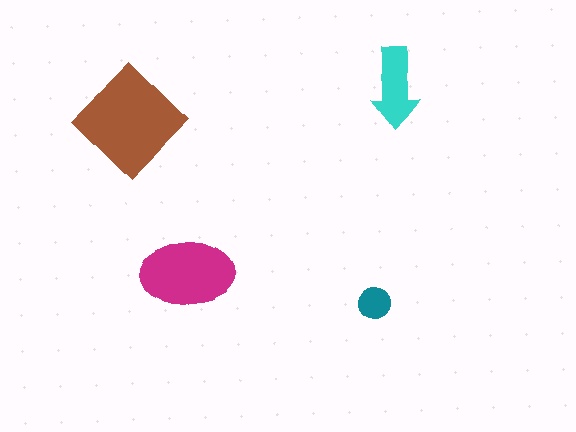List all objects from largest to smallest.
The brown diamond, the magenta ellipse, the cyan arrow, the teal circle.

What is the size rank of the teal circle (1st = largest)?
4th.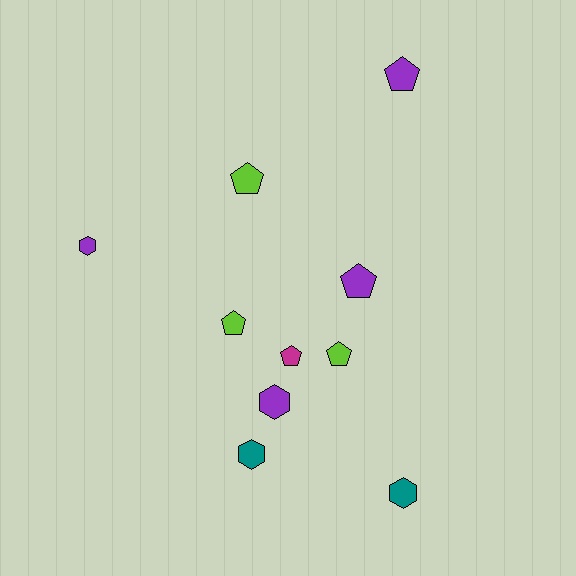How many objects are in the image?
There are 10 objects.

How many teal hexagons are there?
There are 2 teal hexagons.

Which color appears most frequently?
Purple, with 4 objects.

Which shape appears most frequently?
Pentagon, with 6 objects.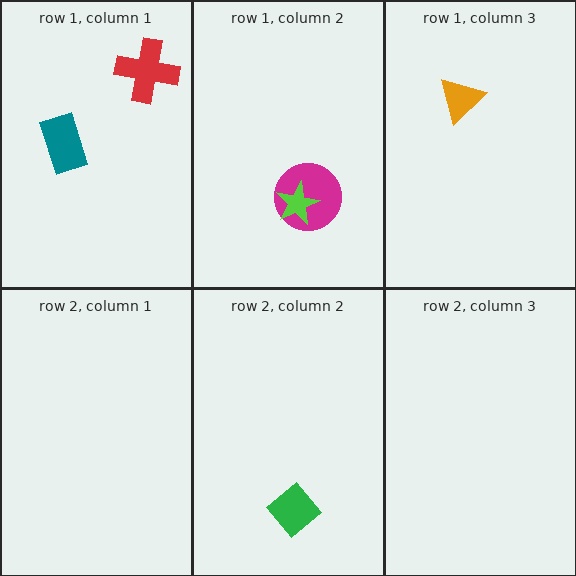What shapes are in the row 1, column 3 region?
The orange triangle.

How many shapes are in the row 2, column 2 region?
1.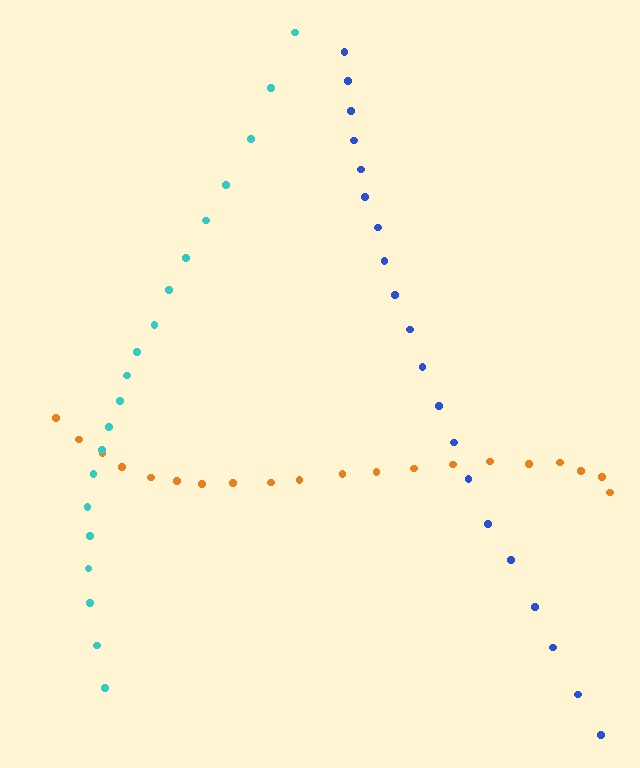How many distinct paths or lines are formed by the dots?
There are 3 distinct paths.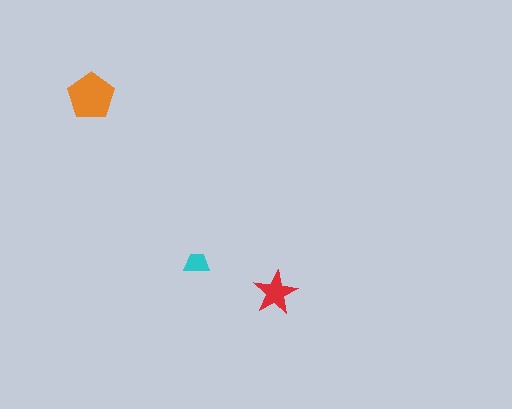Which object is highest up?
The orange pentagon is topmost.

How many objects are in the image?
There are 3 objects in the image.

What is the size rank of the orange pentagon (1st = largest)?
1st.